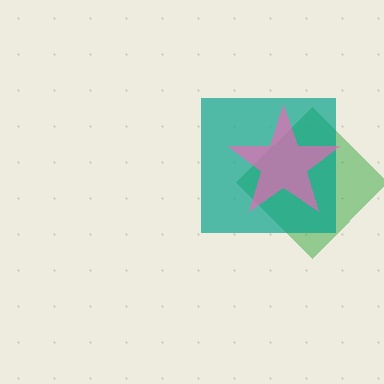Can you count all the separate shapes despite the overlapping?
Yes, there are 3 separate shapes.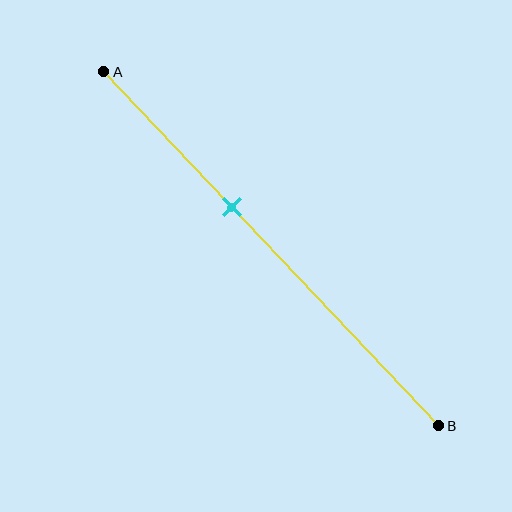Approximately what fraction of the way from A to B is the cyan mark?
The cyan mark is approximately 40% of the way from A to B.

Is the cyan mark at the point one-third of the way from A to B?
No, the mark is at about 40% from A, not at the 33% one-third point.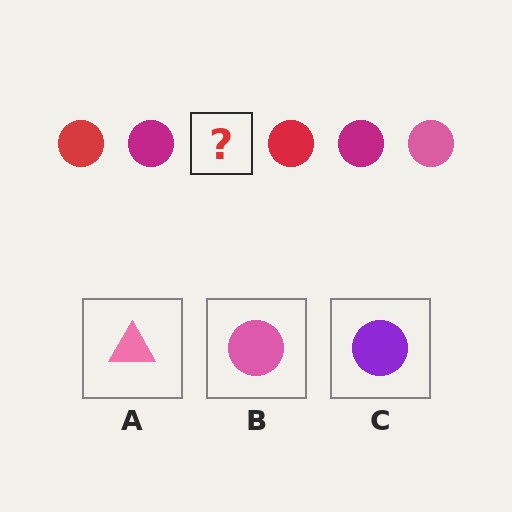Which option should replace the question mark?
Option B.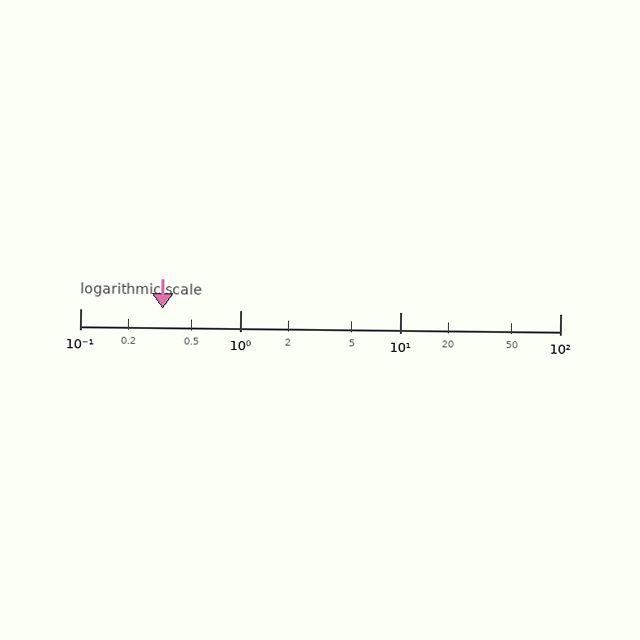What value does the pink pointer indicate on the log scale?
The pointer indicates approximately 0.33.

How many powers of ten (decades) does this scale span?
The scale spans 3 decades, from 0.1 to 100.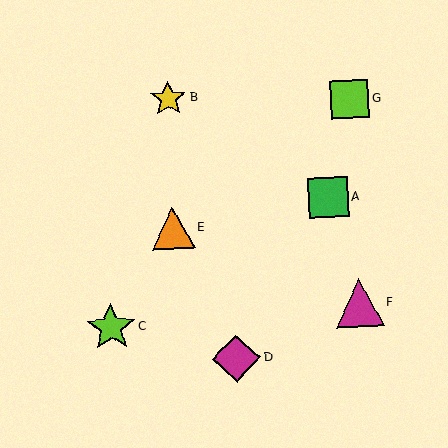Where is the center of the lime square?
The center of the lime square is at (350, 99).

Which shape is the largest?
The lime star (labeled C) is the largest.